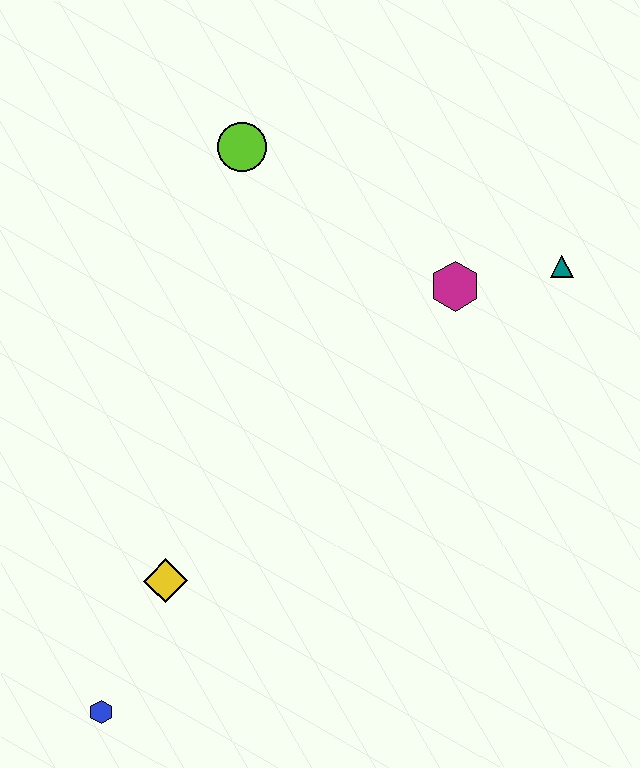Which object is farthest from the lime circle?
The blue hexagon is farthest from the lime circle.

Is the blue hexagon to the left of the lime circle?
Yes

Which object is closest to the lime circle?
The magenta hexagon is closest to the lime circle.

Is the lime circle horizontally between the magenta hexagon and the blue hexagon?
Yes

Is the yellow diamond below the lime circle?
Yes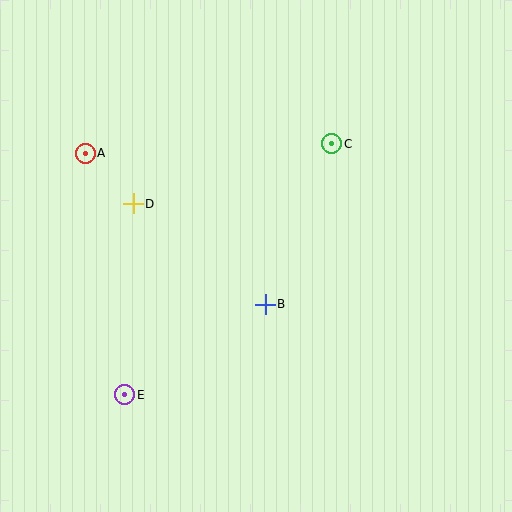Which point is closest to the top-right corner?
Point C is closest to the top-right corner.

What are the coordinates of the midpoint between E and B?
The midpoint between E and B is at (195, 349).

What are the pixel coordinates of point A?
Point A is at (85, 153).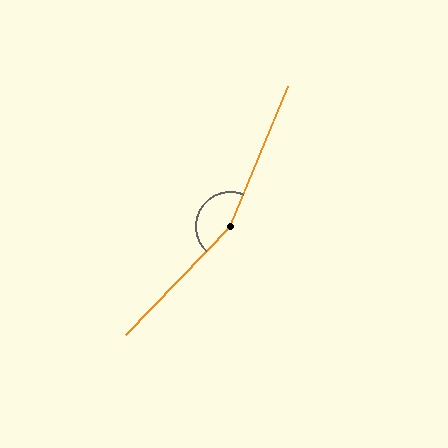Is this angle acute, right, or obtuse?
It is obtuse.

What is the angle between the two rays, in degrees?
Approximately 159 degrees.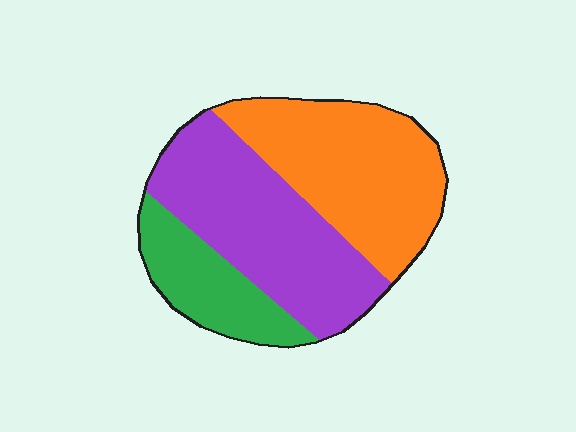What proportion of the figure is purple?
Purple covers around 40% of the figure.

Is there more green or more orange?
Orange.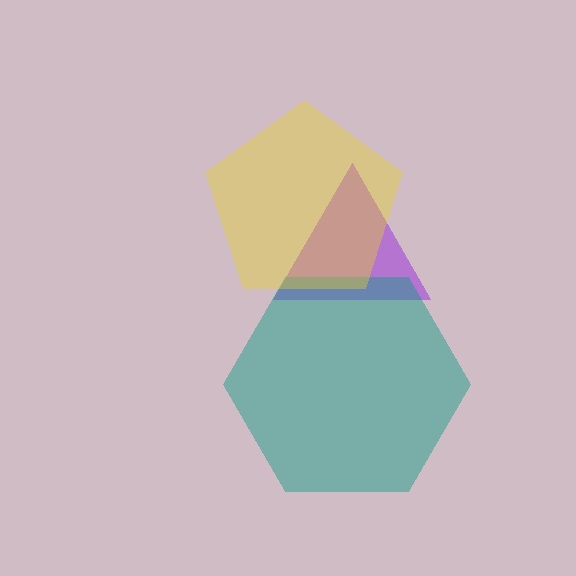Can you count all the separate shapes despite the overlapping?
Yes, there are 3 separate shapes.